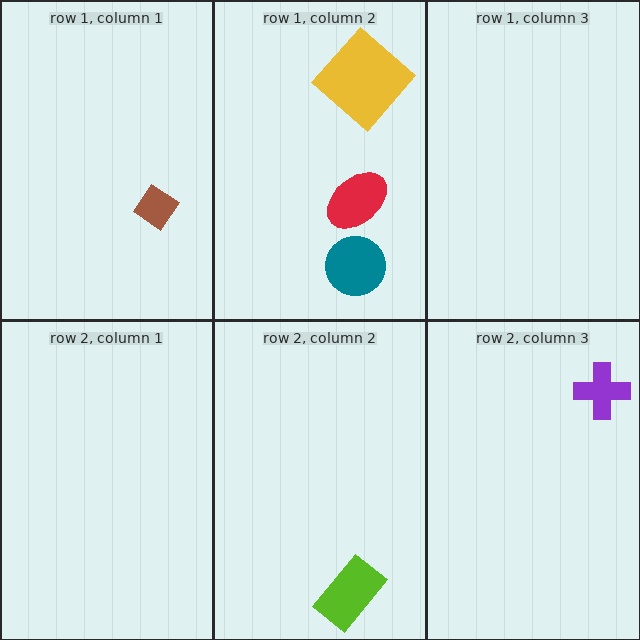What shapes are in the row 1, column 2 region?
The red ellipse, the yellow diamond, the teal circle.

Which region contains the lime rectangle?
The row 2, column 2 region.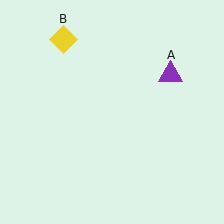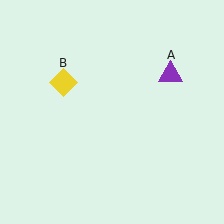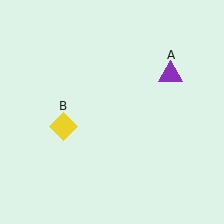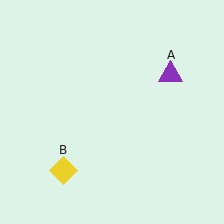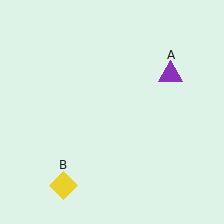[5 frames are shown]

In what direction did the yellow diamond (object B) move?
The yellow diamond (object B) moved down.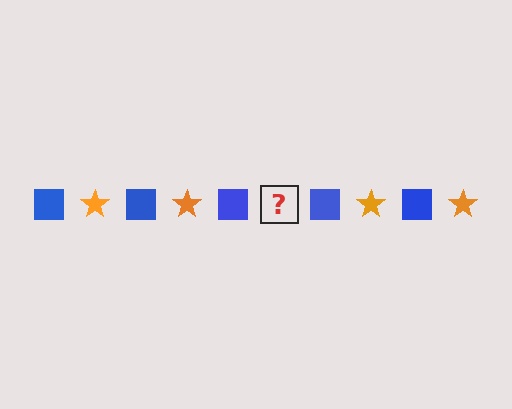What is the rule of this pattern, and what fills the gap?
The rule is that the pattern alternates between blue square and orange star. The gap should be filled with an orange star.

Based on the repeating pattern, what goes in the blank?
The blank should be an orange star.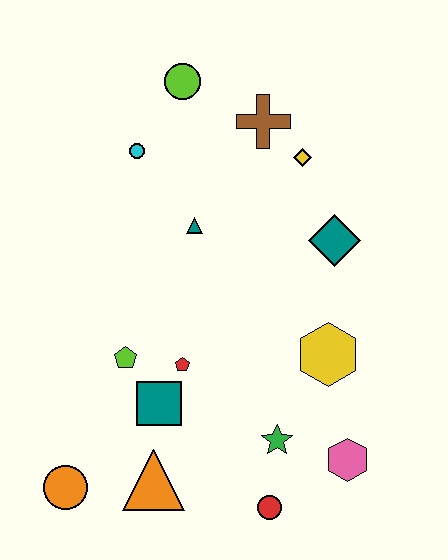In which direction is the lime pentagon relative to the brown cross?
The lime pentagon is below the brown cross.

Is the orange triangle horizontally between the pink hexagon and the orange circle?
Yes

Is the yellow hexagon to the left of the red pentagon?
No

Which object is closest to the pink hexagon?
The green star is closest to the pink hexagon.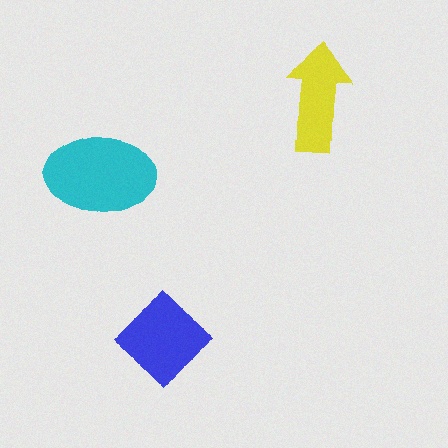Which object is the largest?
The cyan ellipse.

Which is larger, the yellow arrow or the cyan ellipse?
The cyan ellipse.